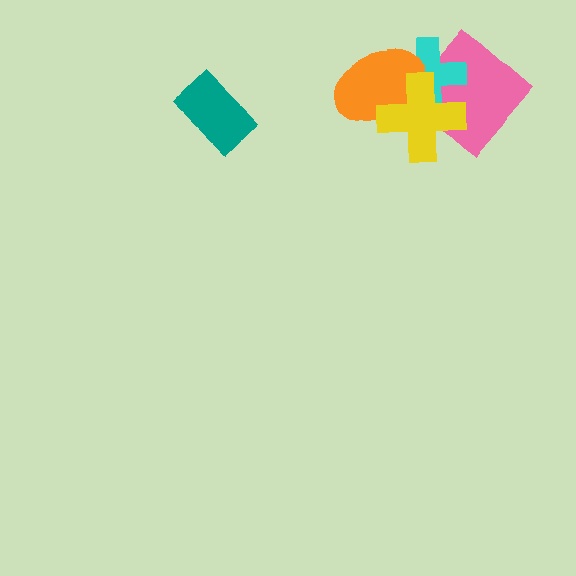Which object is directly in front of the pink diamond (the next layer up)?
The cyan cross is directly in front of the pink diamond.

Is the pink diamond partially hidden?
Yes, it is partially covered by another shape.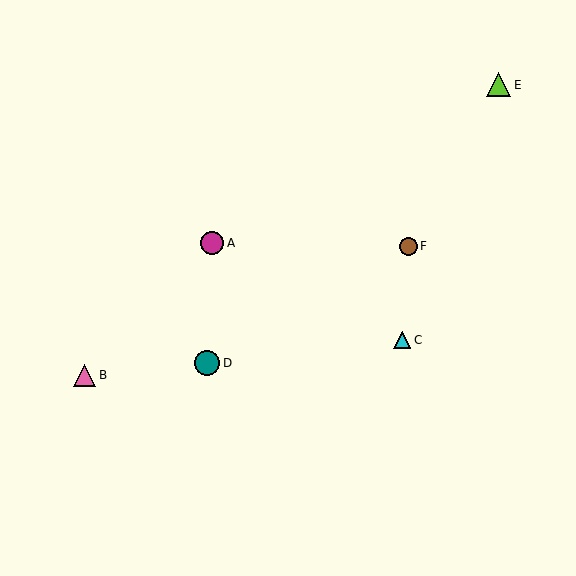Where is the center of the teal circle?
The center of the teal circle is at (207, 363).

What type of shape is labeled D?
Shape D is a teal circle.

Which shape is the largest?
The teal circle (labeled D) is the largest.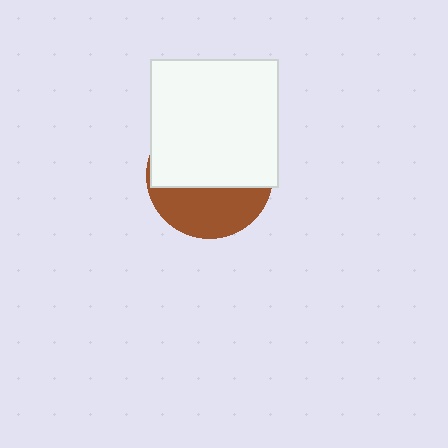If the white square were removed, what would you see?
You would see the complete brown circle.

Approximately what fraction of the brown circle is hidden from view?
Roughly 61% of the brown circle is hidden behind the white square.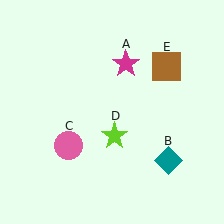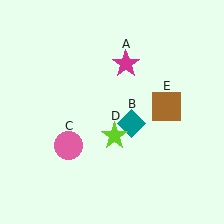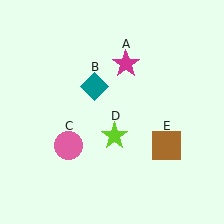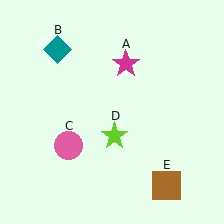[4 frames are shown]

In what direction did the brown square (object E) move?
The brown square (object E) moved down.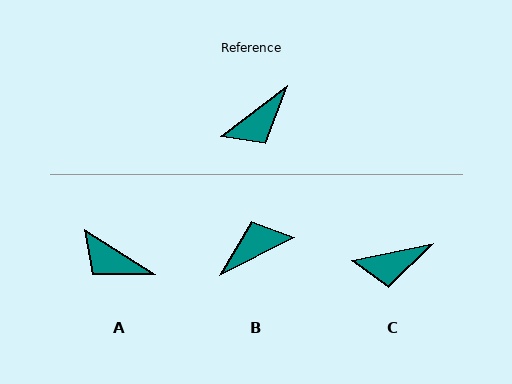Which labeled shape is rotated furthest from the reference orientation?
B, about 170 degrees away.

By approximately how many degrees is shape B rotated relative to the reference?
Approximately 170 degrees counter-clockwise.